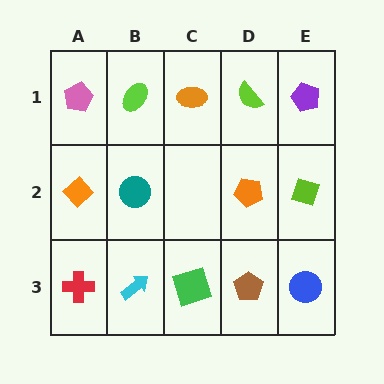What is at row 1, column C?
An orange ellipse.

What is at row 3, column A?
A red cross.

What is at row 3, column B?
A cyan arrow.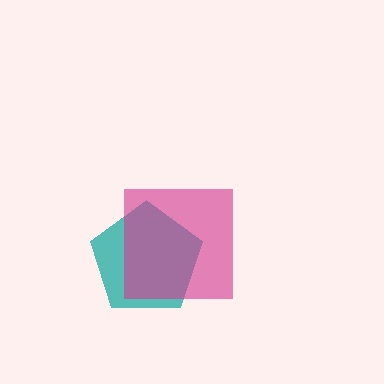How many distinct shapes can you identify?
There are 2 distinct shapes: a teal pentagon, a magenta square.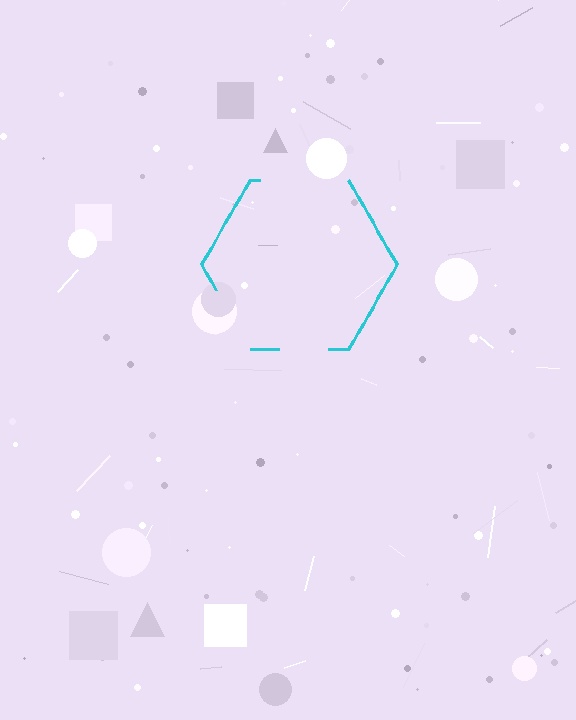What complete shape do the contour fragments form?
The contour fragments form a hexagon.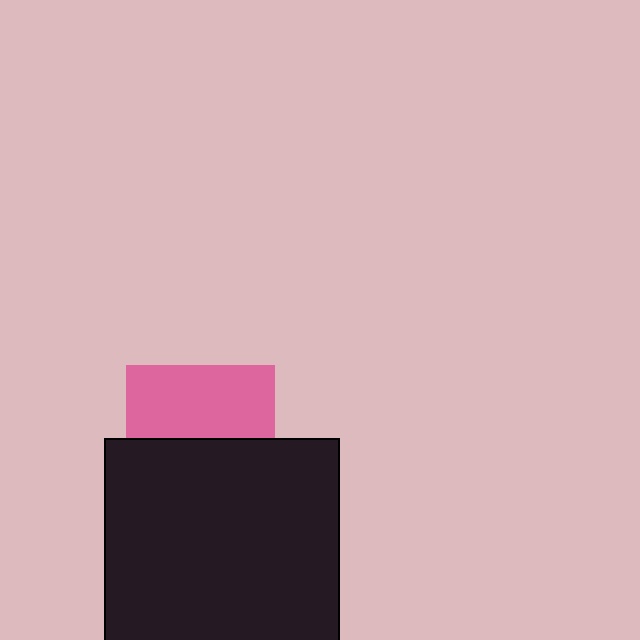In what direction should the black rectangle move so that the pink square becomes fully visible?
The black rectangle should move down. That is the shortest direction to clear the overlap and leave the pink square fully visible.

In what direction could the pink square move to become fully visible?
The pink square could move up. That would shift it out from behind the black rectangle entirely.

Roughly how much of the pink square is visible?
About half of it is visible (roughly 49%).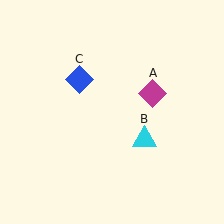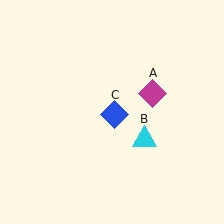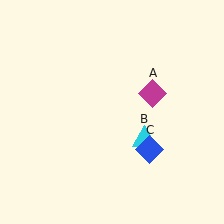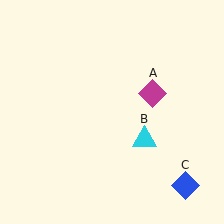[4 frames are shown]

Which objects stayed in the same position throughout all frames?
Magenta diamond (object A) and cyan triangle (object B) remained stationary.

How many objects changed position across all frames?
1 object changed position: blue diamond (object C).